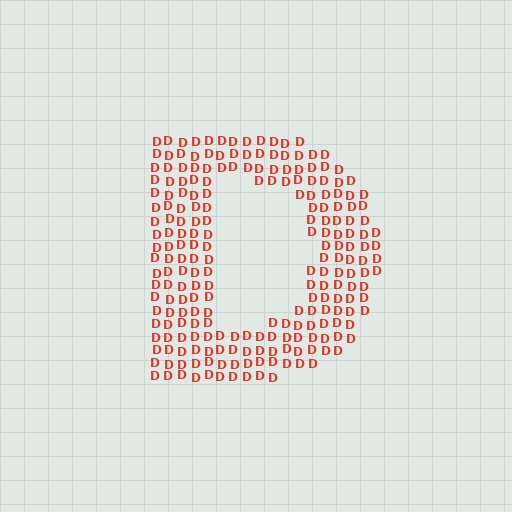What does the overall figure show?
The overall figure shows the letter D.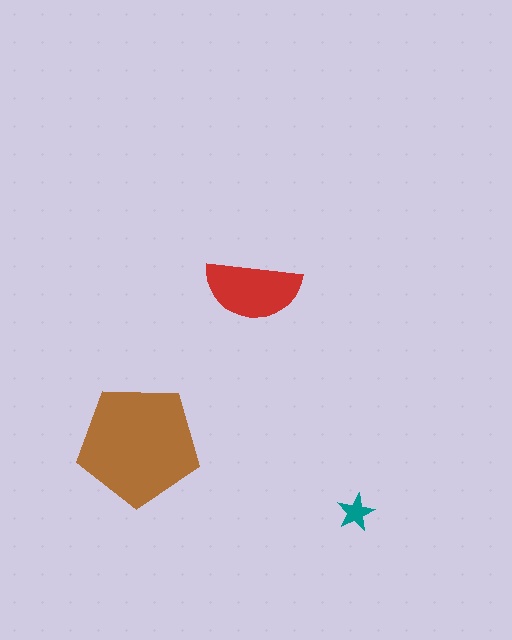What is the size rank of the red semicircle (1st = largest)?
2nd.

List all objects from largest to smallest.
The brown pentagon, the red semicircle, the teal star.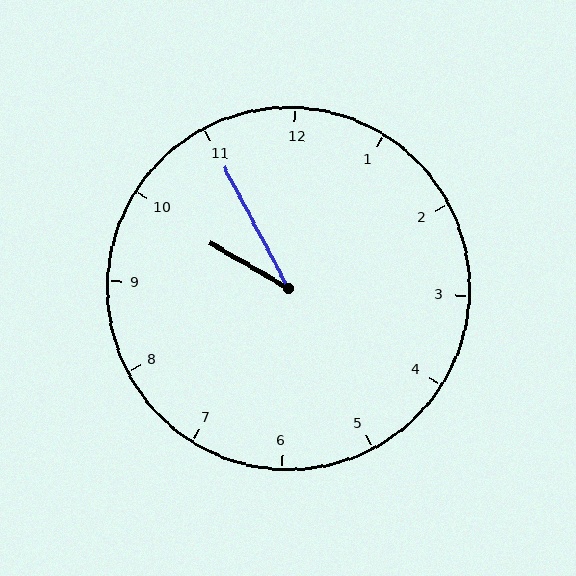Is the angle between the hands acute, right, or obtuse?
It is acute.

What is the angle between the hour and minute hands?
Approximately 32 degrees.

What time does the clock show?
9:55.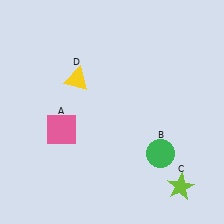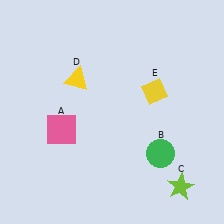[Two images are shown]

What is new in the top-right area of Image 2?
A yellow diamond (E) was added in the top-right area of Image 2.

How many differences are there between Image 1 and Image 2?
There is 1 difference between the two images.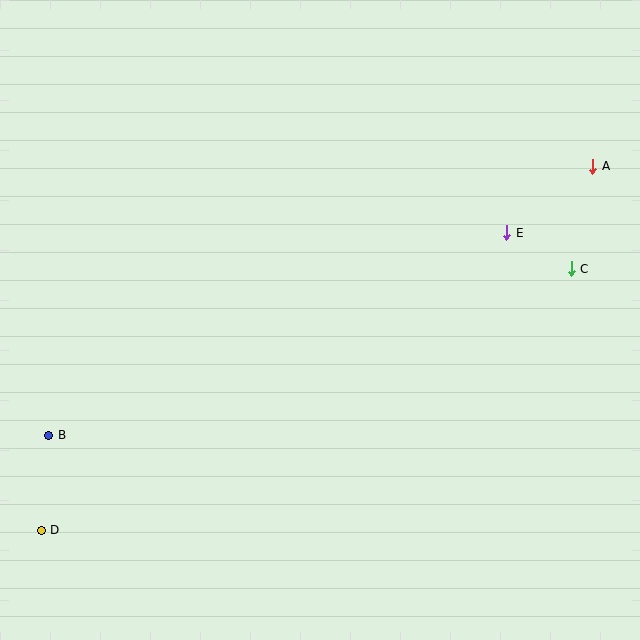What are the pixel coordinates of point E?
Point E is at (507, 233).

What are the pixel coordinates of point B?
Point B is at (49, 435).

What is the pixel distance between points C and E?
The distance between C and E is 74 pixels.